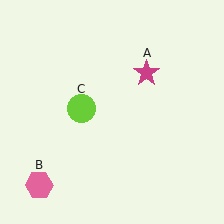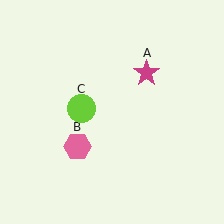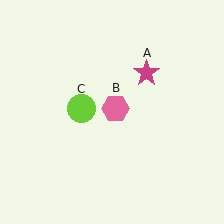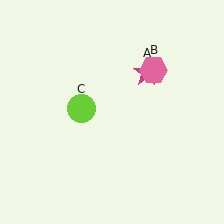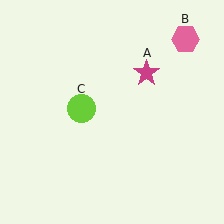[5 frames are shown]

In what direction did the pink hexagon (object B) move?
The pink hexagon (object B) moved up and to the right.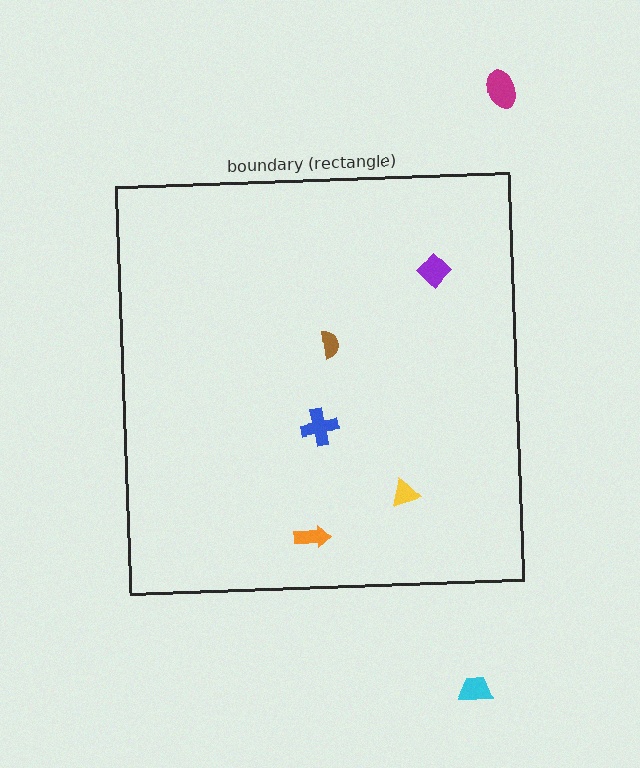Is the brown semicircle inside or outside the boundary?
Inside.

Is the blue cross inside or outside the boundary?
Inside.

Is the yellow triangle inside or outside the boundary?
Inside.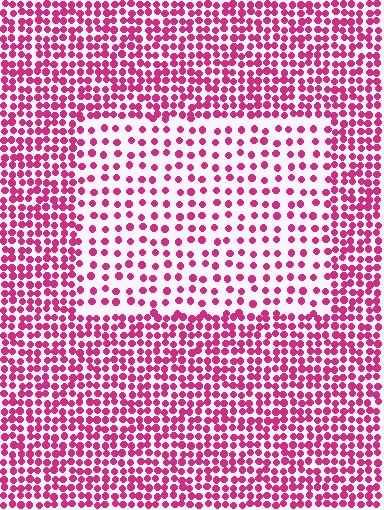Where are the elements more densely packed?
The elements are more densely packed outside the rectangle boundary.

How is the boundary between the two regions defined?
The boundary is defined by a change in element density (approximately 2.1x ratio). All elements are the same color, size, and shape.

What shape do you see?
I see a rectangle.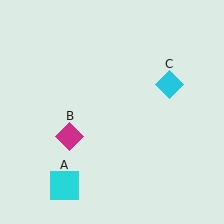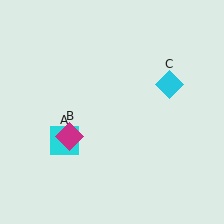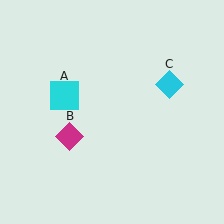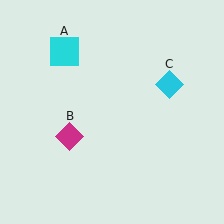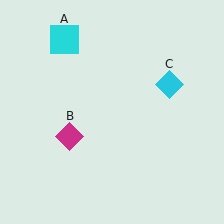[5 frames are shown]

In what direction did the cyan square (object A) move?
The cyan square (object A) moved up.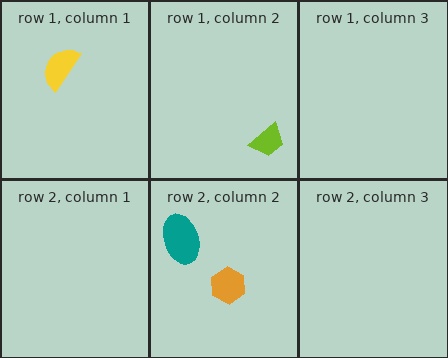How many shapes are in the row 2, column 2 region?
2.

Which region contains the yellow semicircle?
The row 1, column 1 region.